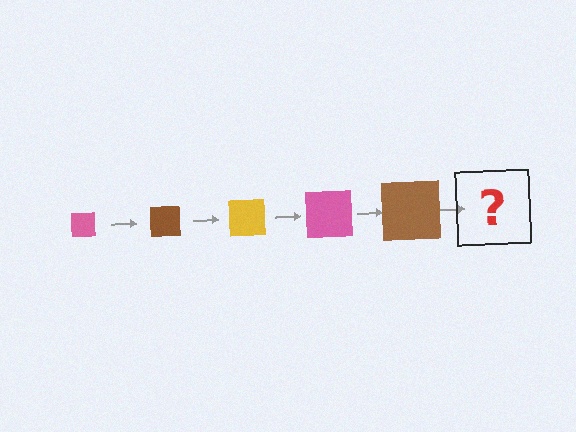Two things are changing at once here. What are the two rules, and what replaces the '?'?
The two rules are that the square grows larger each step and the color cycles through pink, brown, and yellow. The '?' should be a yellow square, larger than the previous one.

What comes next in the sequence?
The next element should be a yellow square, larger than the previous one.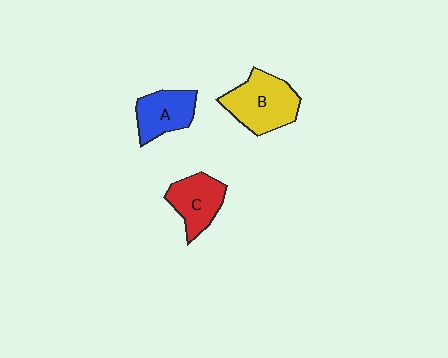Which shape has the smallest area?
Shape A (blue).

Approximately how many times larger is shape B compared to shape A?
Approximately 1.4 times.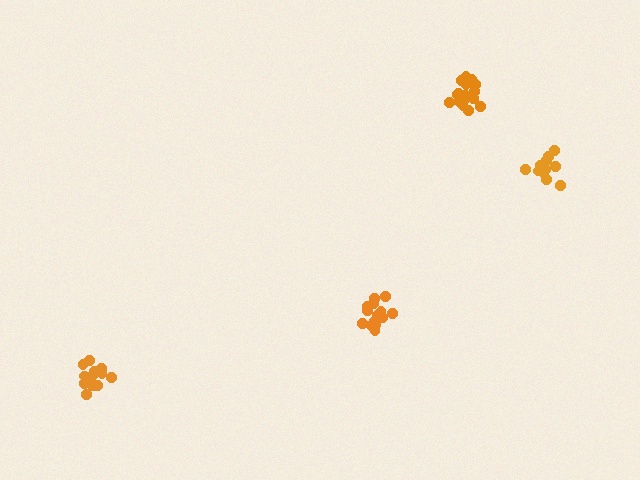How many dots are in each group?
Group 1: 15 dots, Group 2: 13 dots, Group 3: 18 dots, Group 4: 12 dots (58 total).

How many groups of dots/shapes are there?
There are 4 groups.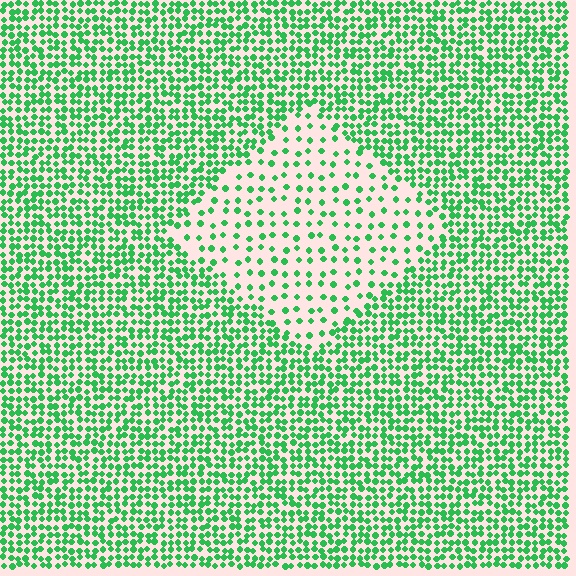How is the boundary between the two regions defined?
The boundary is defined by a change in element density (approximately 2.6x ratio). All elements are the same color, size, and shape.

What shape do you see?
I see a diamond.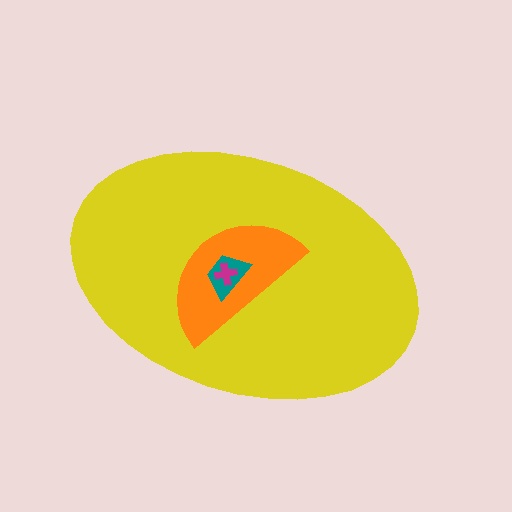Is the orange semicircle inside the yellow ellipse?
Yes.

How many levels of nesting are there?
4.